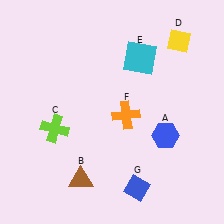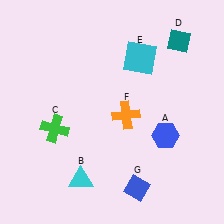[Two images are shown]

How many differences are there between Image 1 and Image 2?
There are 3 differences between the two images.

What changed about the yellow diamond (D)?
In Image 1, D is yellow. In Image 2, it changed to teal.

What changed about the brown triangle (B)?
In Image 1, B is brown. In Image 2, it changed to cyan.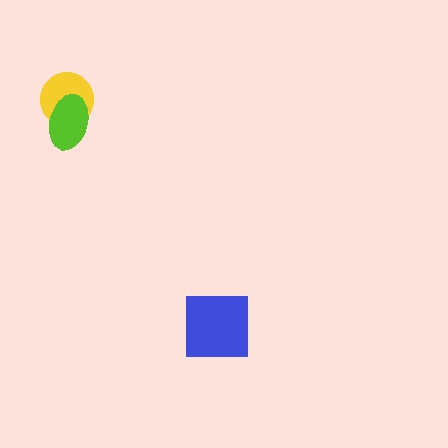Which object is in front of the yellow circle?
The lime ellipse is in front of the yellow circle.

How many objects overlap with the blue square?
0 objects overlap with the blue square.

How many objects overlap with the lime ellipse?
1 object overlaps with the lime ellipse.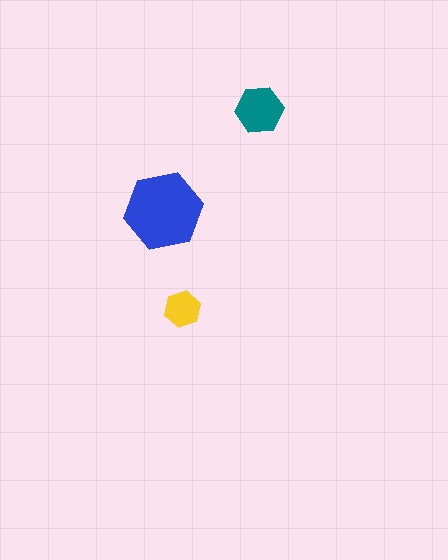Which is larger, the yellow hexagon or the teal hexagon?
The teal one.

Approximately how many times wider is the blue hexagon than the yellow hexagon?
About 2 times wider.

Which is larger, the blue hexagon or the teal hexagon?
The blue one.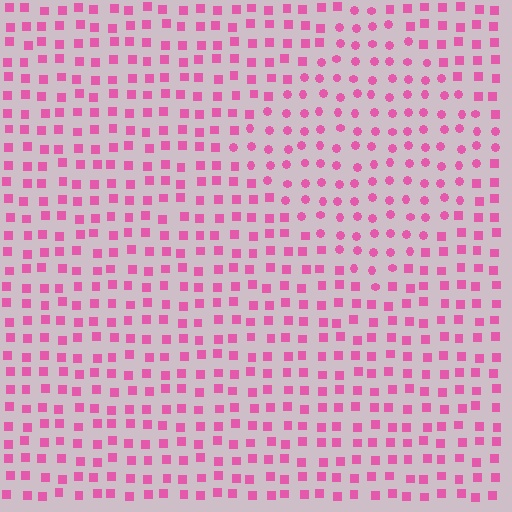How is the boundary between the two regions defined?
The boundary is defined by a change in element shape: circles inside vs. squares outside. All elements share the same color and spacing.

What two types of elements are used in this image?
The image uses circles inside the diamond region and squares outside it.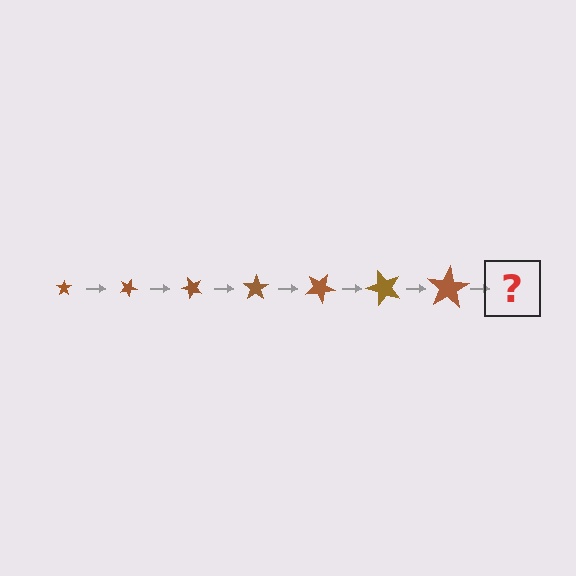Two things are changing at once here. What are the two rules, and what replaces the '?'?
The two rules are that the star grows larger each step and it rotates 25 degrees each step. The '?' should be a star, larger than the previous one and rotated 175 degrees from the start.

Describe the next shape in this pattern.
It should be a star, larger than the previous one and rotated 175 degrees from the start.